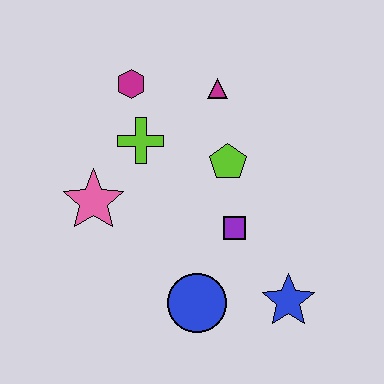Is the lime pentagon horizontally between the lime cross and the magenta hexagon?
No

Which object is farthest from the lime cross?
The blue star is farthest from the lime cross.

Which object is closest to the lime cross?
The magenta hexagon is closest to the lime cross.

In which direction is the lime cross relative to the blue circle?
The lime cross is above the blue circle.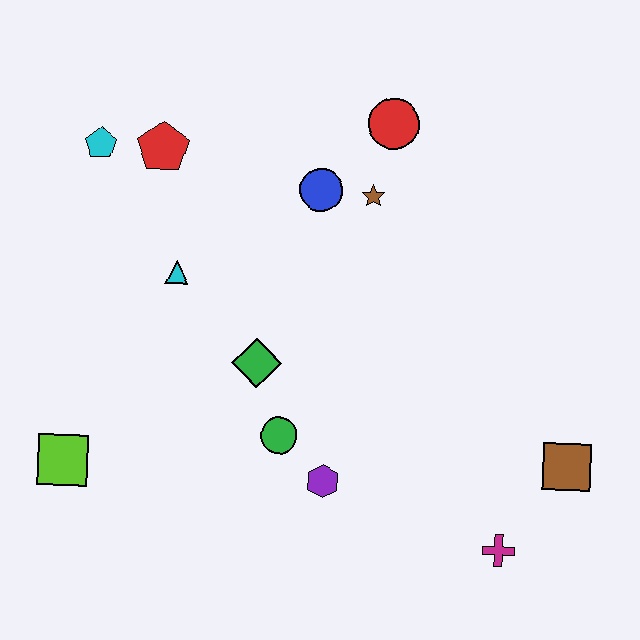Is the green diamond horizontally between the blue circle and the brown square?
No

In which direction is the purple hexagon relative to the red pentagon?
The purple hexagon is below the red pentagon.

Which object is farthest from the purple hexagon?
The cyan pentagon is farthest from the purple hexagon.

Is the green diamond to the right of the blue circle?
No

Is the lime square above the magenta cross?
Yes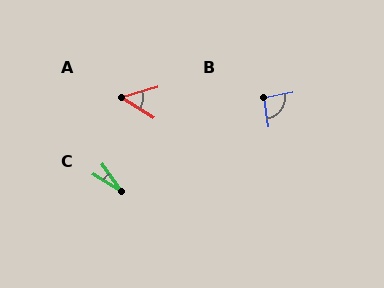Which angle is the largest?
B, at approximately 90 degrees.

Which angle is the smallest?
C, at approximately 22 degrees.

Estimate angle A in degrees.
Approximately 49 degrees.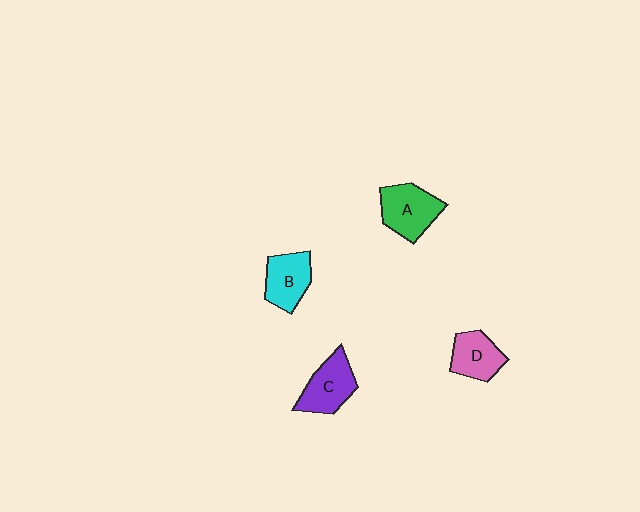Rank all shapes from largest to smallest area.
From largest to smallest: A (green), C (purple), B (cyan), D (pink).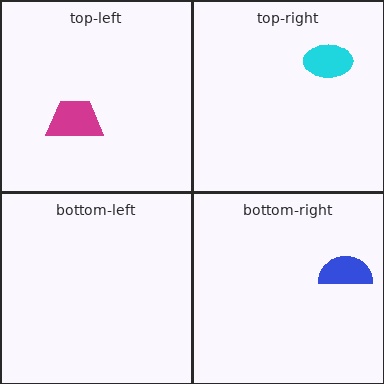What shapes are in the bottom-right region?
The blue semicircle.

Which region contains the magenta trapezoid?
The top-left region.